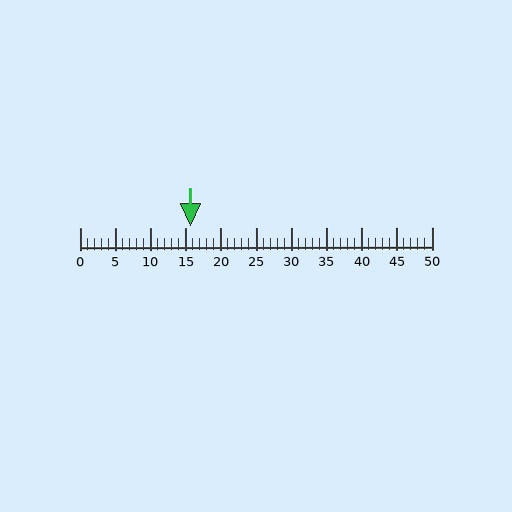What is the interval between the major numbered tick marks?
The major tick marks are spaced 5 units apart.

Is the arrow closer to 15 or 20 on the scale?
The arrow is closer to 15.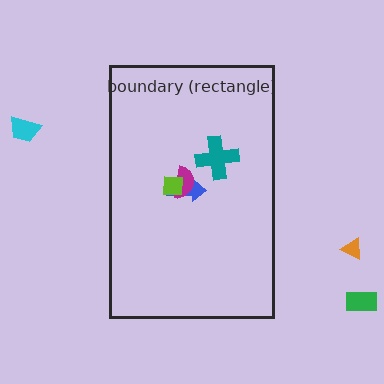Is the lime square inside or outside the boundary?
Inside.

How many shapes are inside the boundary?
4 inside, 3 outside.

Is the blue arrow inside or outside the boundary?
Inside.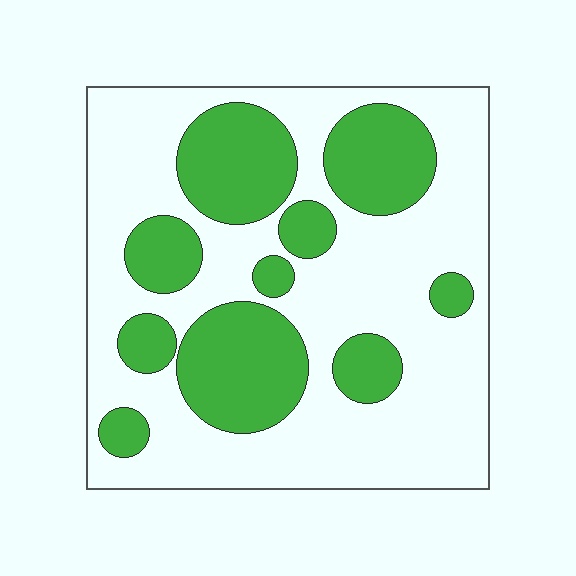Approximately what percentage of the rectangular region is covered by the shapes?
Approximately 35%.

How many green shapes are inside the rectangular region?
10.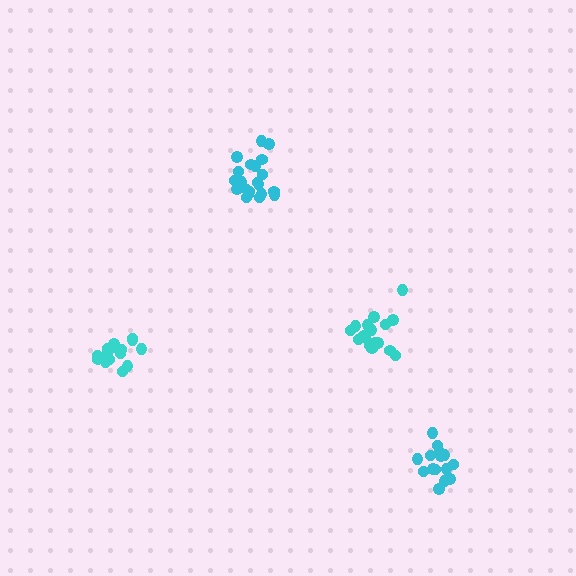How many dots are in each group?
Group 1: 15 dots, Group 2: 21 dots, Group 3: 17 dots, Group 4: 15 dots (68 total).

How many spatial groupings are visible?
There are 4 spatial groupings.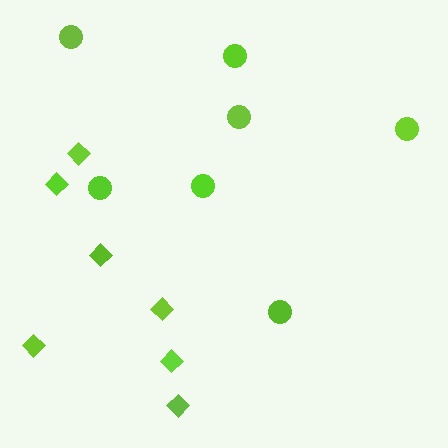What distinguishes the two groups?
There are 2 groups: one group of diamonds (7) and one group of circles (7).